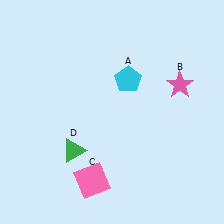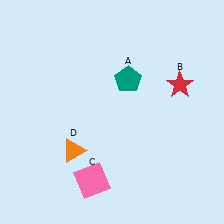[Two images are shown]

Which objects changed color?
A changed from cyan to teal. B changed from pink to red. D changed from green to orange.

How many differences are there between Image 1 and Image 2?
There are 3 differences between the two images.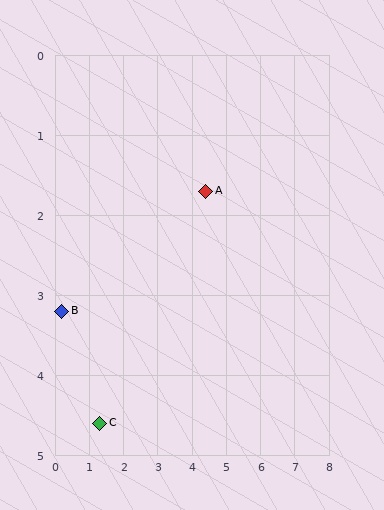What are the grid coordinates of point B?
Point B is at approximately (0.2, 3.2).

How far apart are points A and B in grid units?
Points A and B are about 4.5 grid units apart.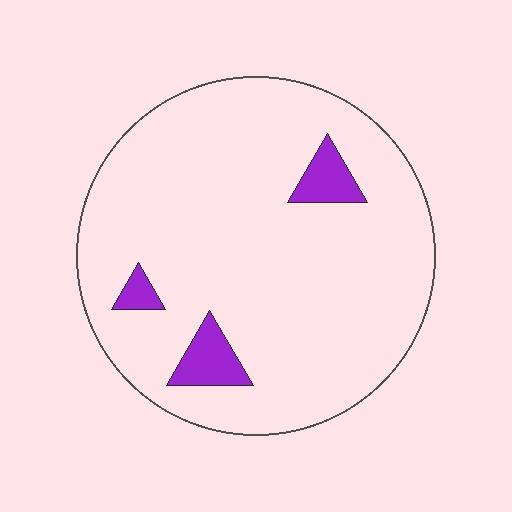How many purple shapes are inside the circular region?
3.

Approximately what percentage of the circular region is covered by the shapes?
Approximately 5%.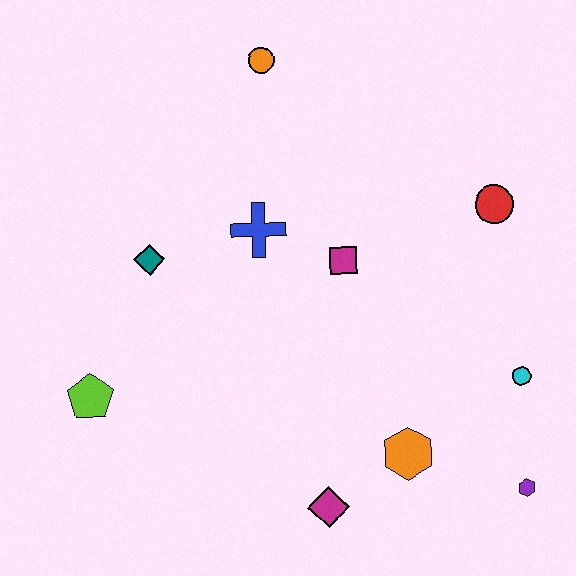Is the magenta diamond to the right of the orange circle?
Yes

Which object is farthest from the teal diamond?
The purple hexagon is farthest from the teal diamond.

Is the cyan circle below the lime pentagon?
No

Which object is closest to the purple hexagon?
The cyan circle is closest to the purple hexagon.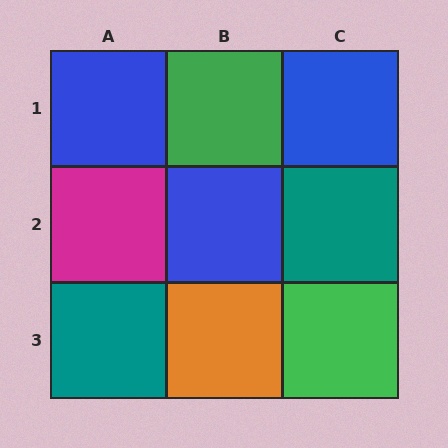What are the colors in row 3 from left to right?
Teal, orange, green.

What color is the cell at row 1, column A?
Blue.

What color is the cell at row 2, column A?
Magenta.